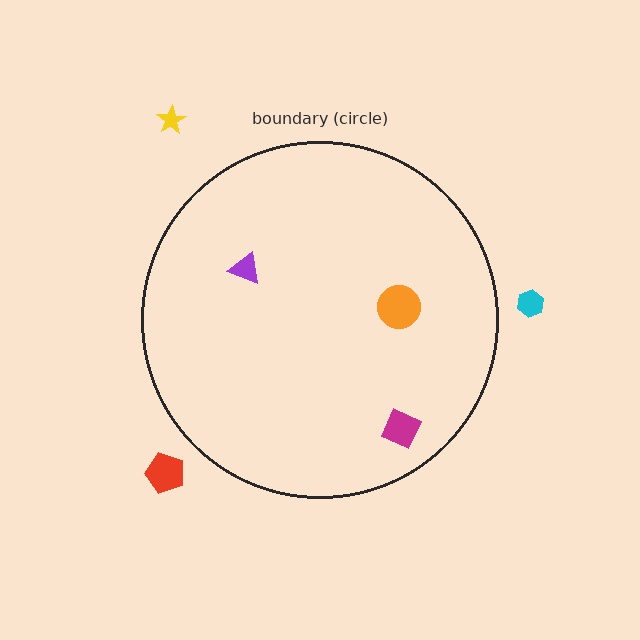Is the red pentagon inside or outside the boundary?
Outside.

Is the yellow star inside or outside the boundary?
Outside.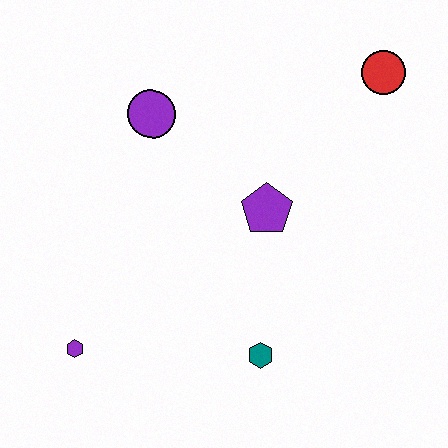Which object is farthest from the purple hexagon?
The red circle is farthest from the purple hexagon.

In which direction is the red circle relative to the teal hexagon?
The red circle is above the teal hexagon.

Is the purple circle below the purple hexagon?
No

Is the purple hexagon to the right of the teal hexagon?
No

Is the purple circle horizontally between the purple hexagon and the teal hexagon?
Yes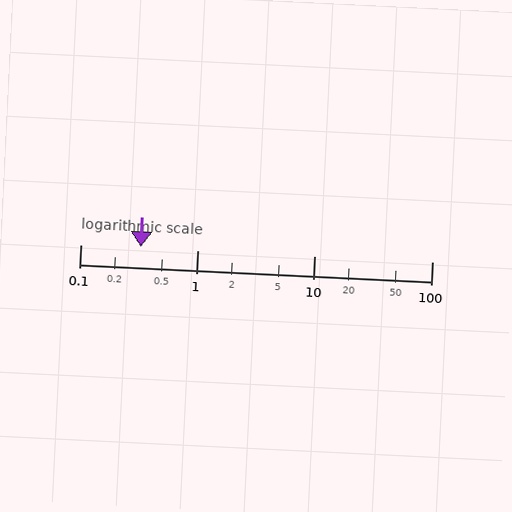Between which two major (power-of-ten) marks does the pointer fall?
The pointer is between 0.1 and 1.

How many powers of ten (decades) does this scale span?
The scale spans 3 decades, from 0.1 to 100.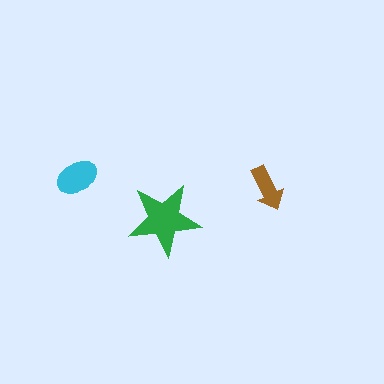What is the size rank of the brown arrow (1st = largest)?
3rd.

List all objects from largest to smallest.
The green star, the cyan ellipse, the brown arrow.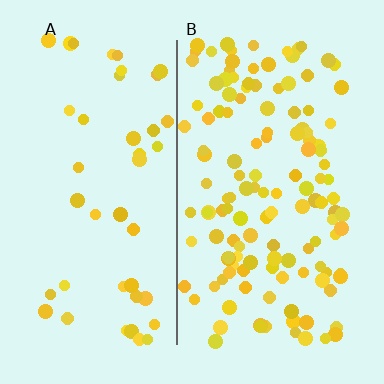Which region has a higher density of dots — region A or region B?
B (the right).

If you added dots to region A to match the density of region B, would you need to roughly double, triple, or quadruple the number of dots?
Approximately triple.